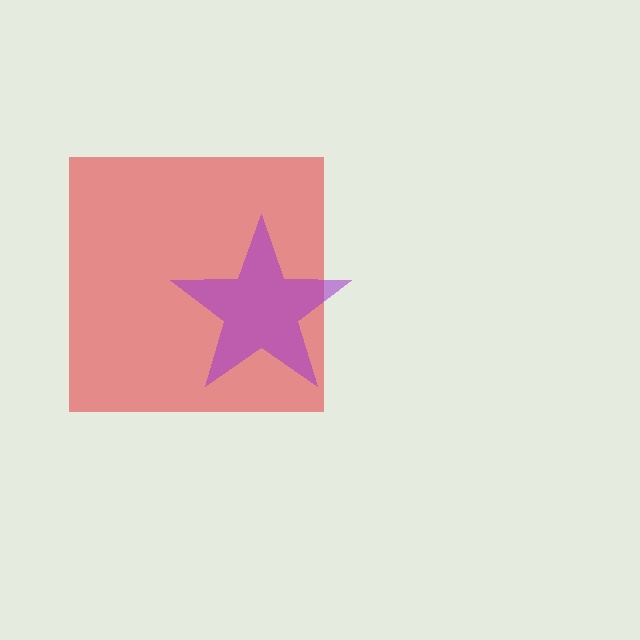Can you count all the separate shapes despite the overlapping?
Yes, there are 2 separate shapes.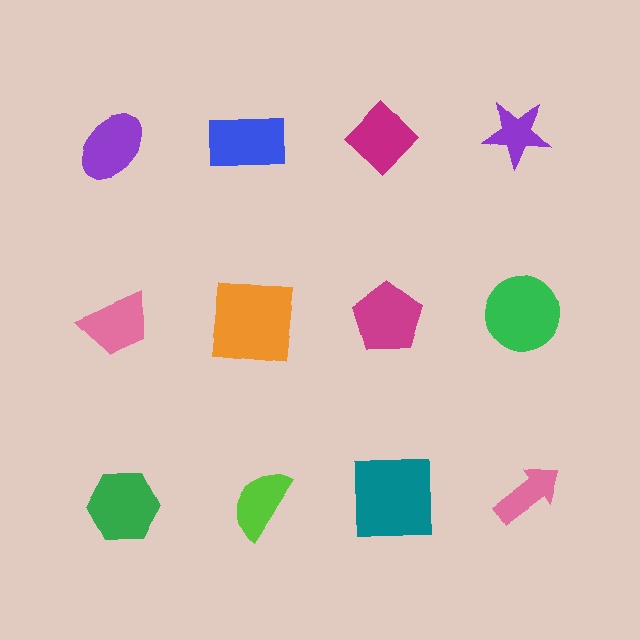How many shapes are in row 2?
4 shapes.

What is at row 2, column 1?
A pink trapezoid.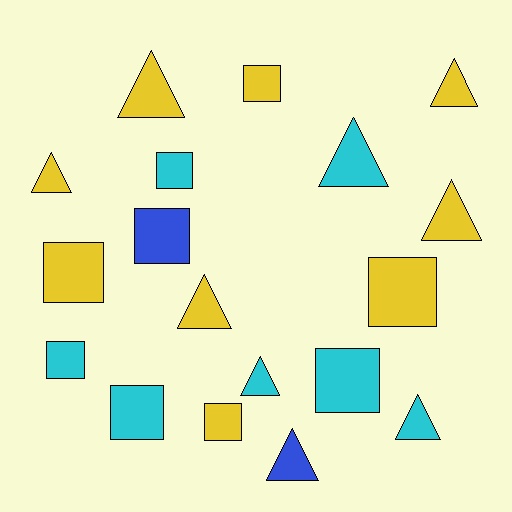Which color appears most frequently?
Yellow, with 9 objects.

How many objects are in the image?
There are 18 objects.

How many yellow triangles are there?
There are 5 yellow triangles.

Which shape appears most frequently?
Triangle, with 9 objects.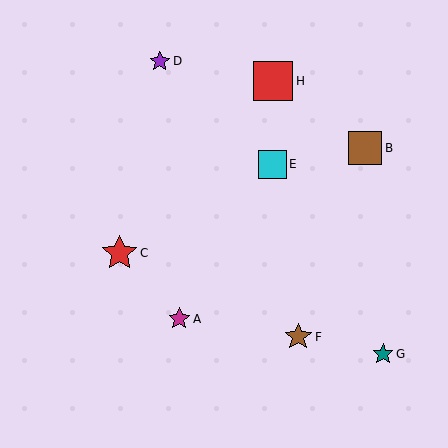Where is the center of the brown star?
The center of the brown star is at (298, 337).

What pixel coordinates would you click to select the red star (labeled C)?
Click at (119, 253) to select the red star C.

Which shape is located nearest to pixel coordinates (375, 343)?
The teal star (labeled G) at (383, 354) is nearest to that location.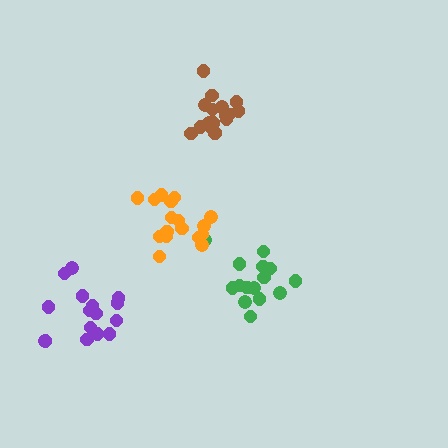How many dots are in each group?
Group 1: 15 dots, Group 2: 17 dots, Group 3: 17 dots, Group 4: 16 dots (65 total).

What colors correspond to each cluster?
The clusters are colored: green, brown, orange, purple.